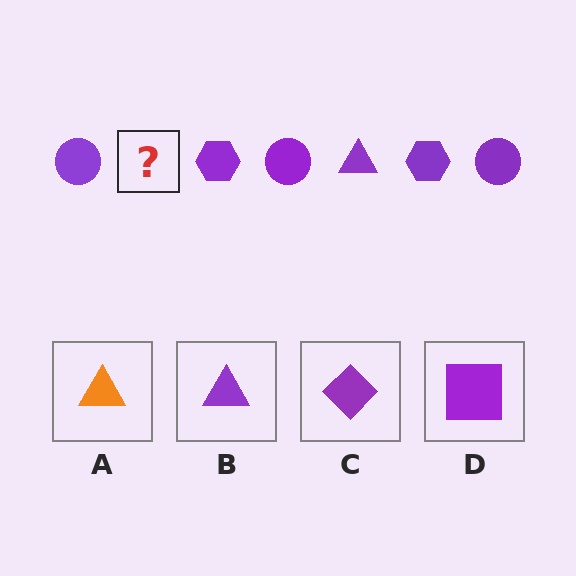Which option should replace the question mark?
Option B.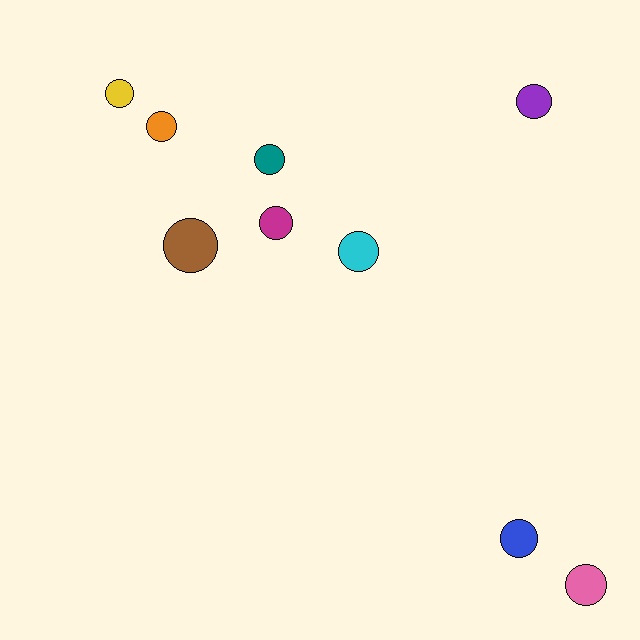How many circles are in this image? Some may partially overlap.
There are 9 circles.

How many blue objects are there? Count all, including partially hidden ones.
There is 1 blue object.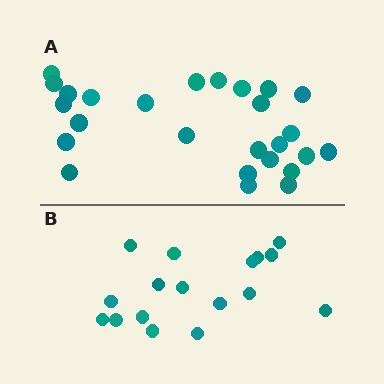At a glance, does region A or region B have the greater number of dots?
Region A (the top region) has more dots.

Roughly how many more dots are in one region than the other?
Region A has roughly 8 or so more dots than region B.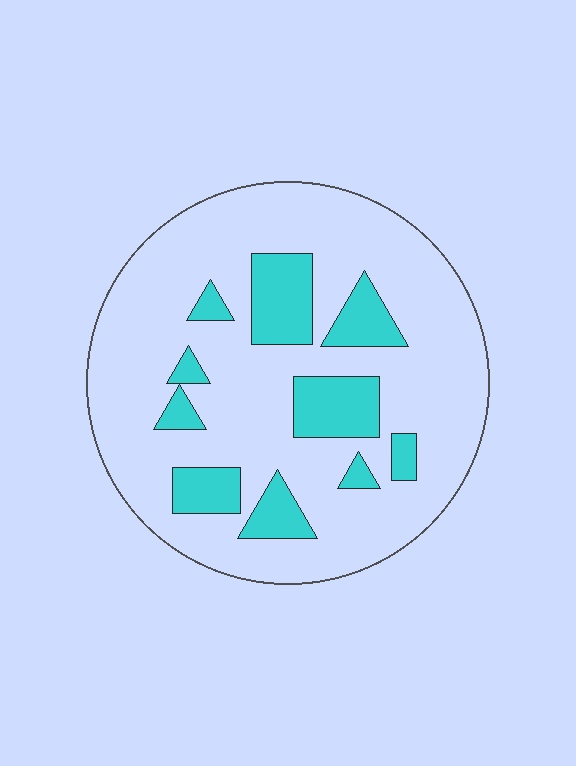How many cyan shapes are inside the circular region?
10.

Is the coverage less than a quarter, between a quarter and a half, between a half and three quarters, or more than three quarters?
Less than a quarter.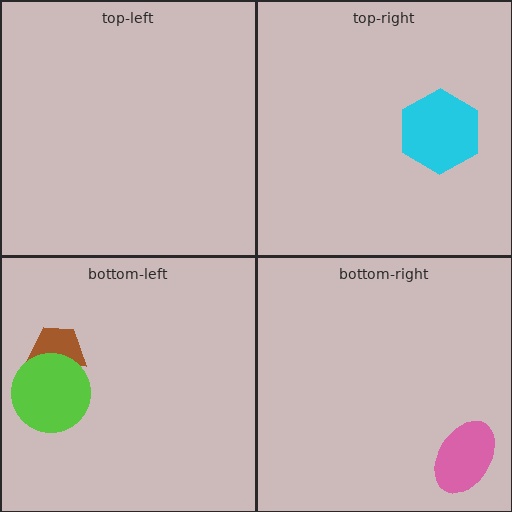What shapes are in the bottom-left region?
The brown trapezoid, the lime circle.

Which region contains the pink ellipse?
The bottom-right region.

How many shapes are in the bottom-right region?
1.